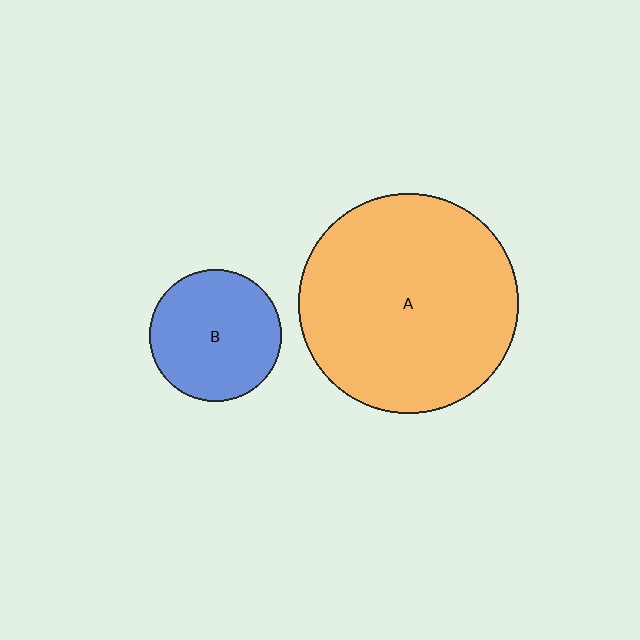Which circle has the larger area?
Circle A (orange).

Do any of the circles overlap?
No, none of the circles overlap.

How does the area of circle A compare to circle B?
Approximately 2.8 times.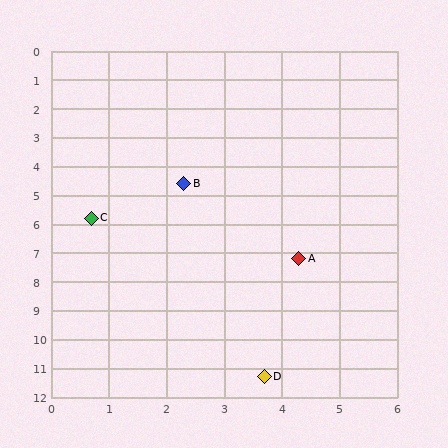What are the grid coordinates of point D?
Point D is at approximately (3.7, 11.3).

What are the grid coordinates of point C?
Point C is at approximately (0.7, 5.8).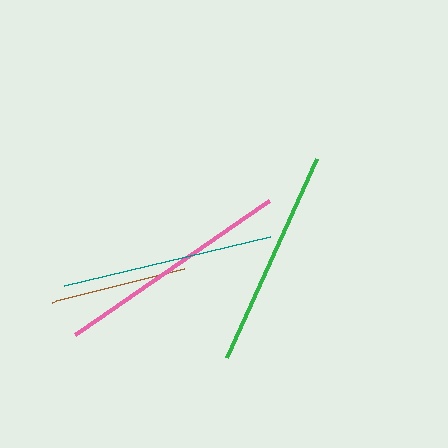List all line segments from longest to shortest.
From longest to shortest: pink, green, teal, brown.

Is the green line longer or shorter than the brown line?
The green line is longer than the brown line.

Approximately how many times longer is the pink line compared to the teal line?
The pink line is approximately 1.1 times the length of the teal line.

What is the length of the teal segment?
The teal segment is approximately 212 pixels long.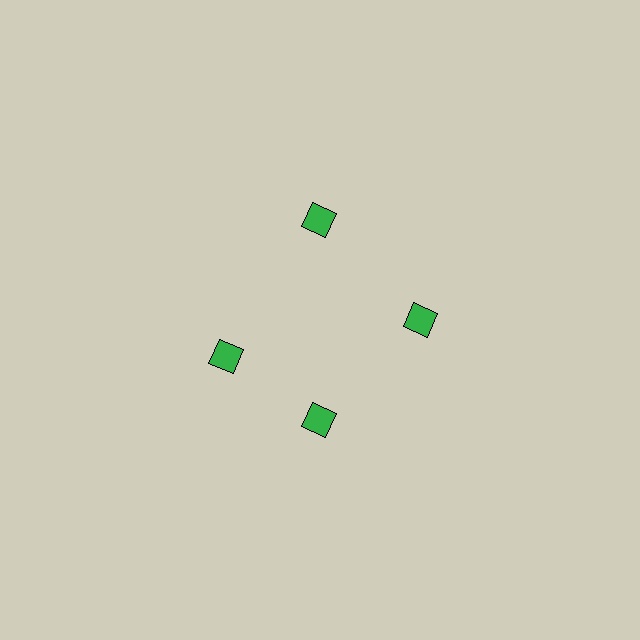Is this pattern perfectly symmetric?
No. The 4 green squares are arranged in a ring, but one element near the 9 o'clock position is rotated out of alignment along the ring, breaking the 4-fold rotational symmetry.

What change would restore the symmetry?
The symmetry would be restored by rotating it back into even spacing with its neighbors so that all 4 squares sit at equal angles and equal distance from the center.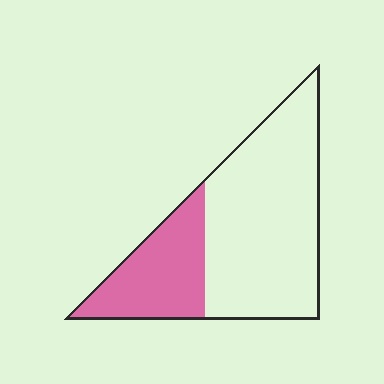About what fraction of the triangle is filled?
About one third (1/3).